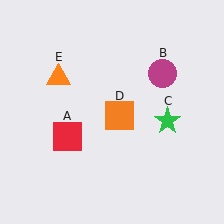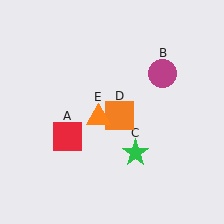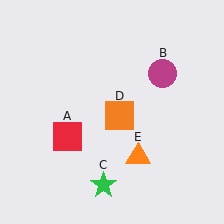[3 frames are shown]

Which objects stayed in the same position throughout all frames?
Red square (object A) and magenta circle (object B) and orange square (object D) remained stationary.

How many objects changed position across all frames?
2 objects changed position: green star (object C), orange triangle (object E).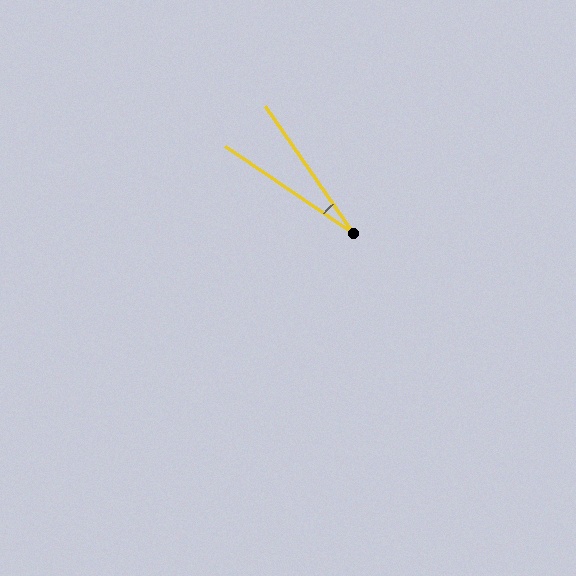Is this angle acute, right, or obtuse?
It is acute.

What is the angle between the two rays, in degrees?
Approximately 21 degrees.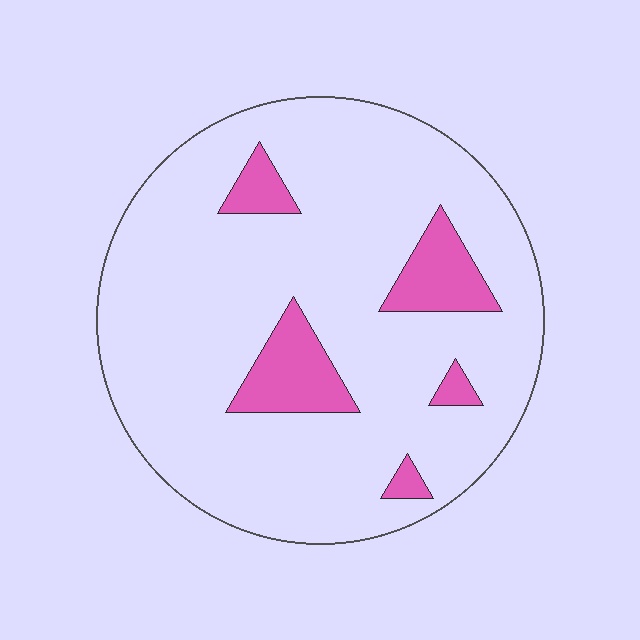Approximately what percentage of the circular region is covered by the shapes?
Approximately 15%.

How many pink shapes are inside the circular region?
5.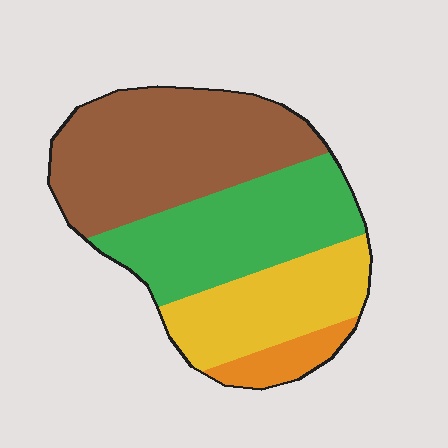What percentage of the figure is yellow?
Yellow takes up about one quarter (1/4) of the figure.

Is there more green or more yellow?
Green.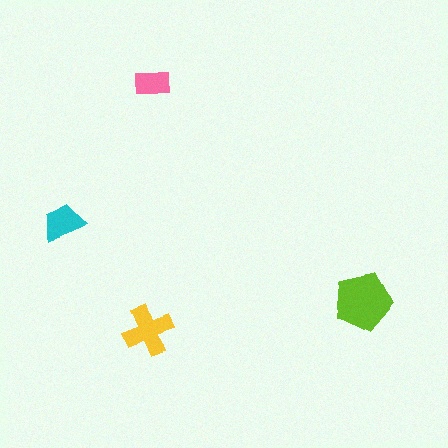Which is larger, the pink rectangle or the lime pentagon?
The lime pentagon.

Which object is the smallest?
The pink rectangle.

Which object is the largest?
The lime pentagon.